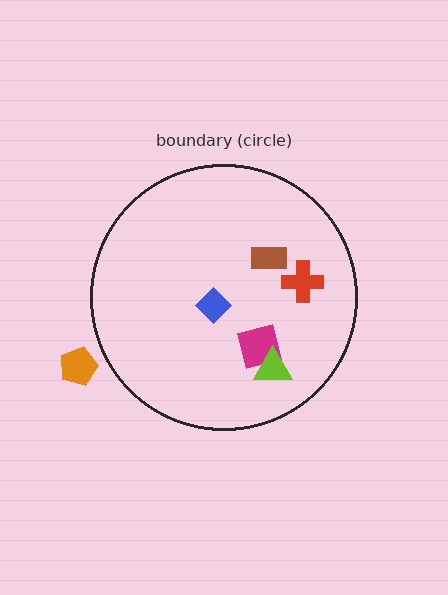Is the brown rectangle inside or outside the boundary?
Inside.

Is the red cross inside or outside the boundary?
Inside.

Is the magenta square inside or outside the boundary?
Inside.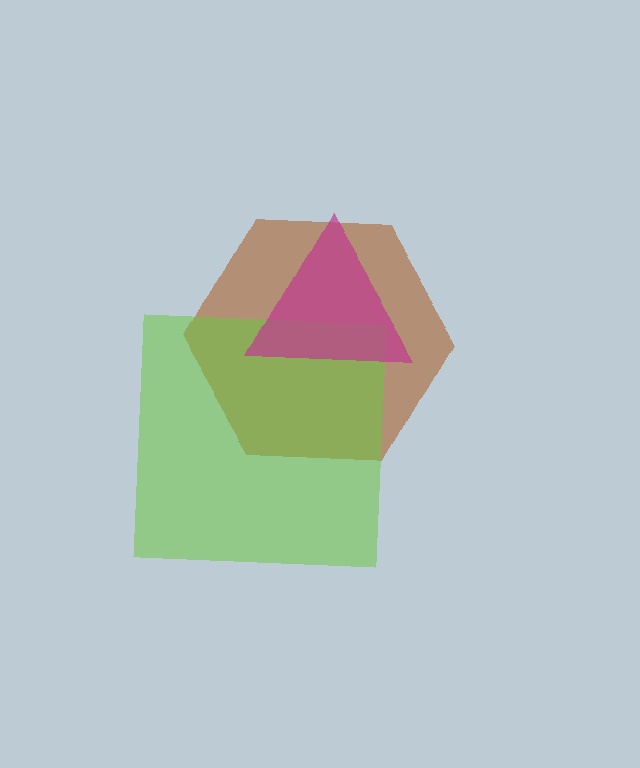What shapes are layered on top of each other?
The layered shapes are: a brown hexagon, a lime square, a magenta triangle.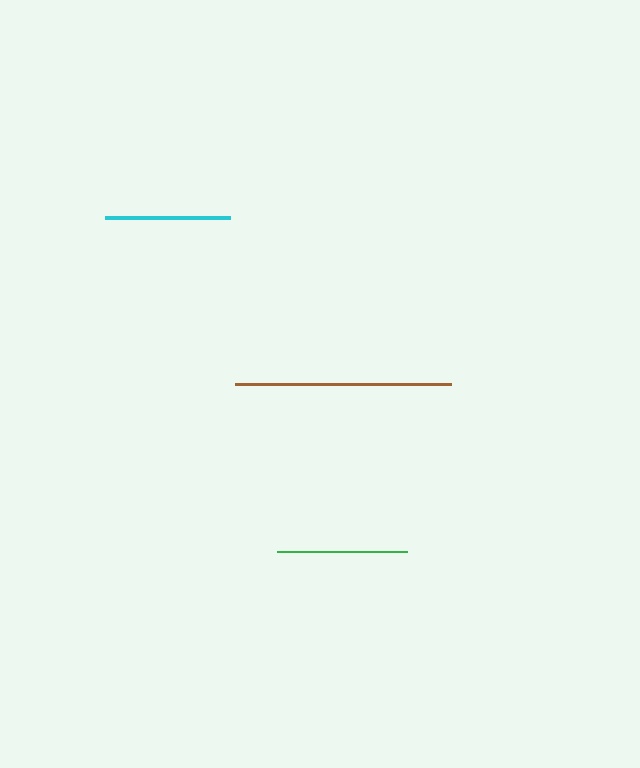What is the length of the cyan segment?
The cyan segment is approximately 126 pixels long.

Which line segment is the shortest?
The cyan line is the shortest at approximately 126 pixels.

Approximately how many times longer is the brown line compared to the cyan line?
The brown line is approximately 1.7 times the length of the cyan line.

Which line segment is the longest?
The brown line is the longest at approximately 216 pixels.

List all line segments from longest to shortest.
From longest to shortest: brown, green, cyan.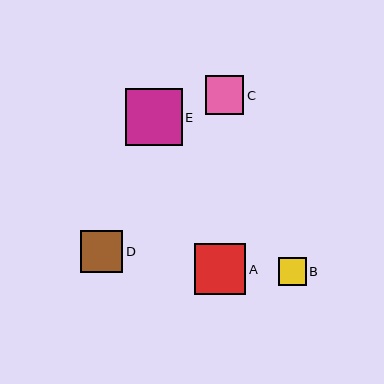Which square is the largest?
Square E is the largest with a size of approximately 57 pixels.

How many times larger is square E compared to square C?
Square E is approximately 1.5 times the size of square C.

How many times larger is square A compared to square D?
Square A is approximately 1.2 times the size of square D.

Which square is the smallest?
Square B is the smallest with a size of approximately 28 pixels.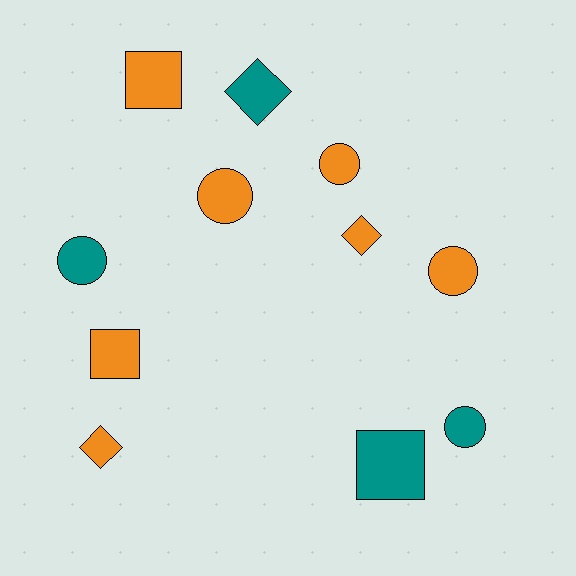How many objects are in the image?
There are 11 objects.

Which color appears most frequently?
Orange, with 7 objects.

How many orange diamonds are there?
There are 2 orange diamonds.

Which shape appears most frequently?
Circle, with 5 objects.